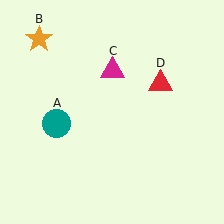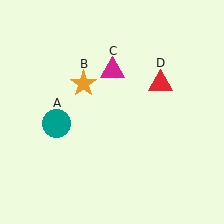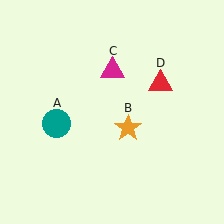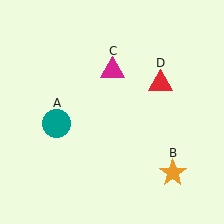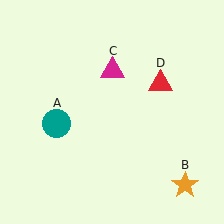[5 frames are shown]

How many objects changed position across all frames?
1 object changed position: orange star (object B).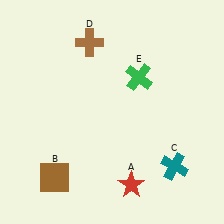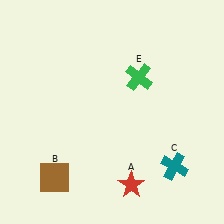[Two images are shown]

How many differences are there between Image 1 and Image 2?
There is 1 difference between the two images.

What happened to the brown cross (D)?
The brown cross (D) was removed in Image 2. It was in the top-left area of Image 1.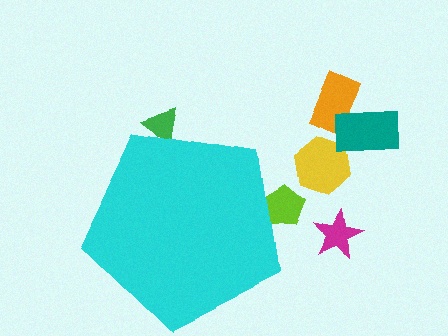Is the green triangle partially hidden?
Yes, the green triangle is partially hidden behind the cyan pentagon.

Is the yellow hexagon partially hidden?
No, the yellow hexagon is fully visible.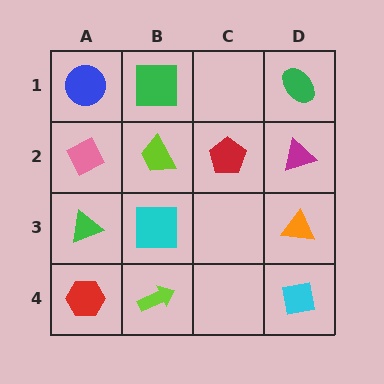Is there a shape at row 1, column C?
No, that cell is empty.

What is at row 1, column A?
A blue circle.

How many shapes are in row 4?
3 shapes.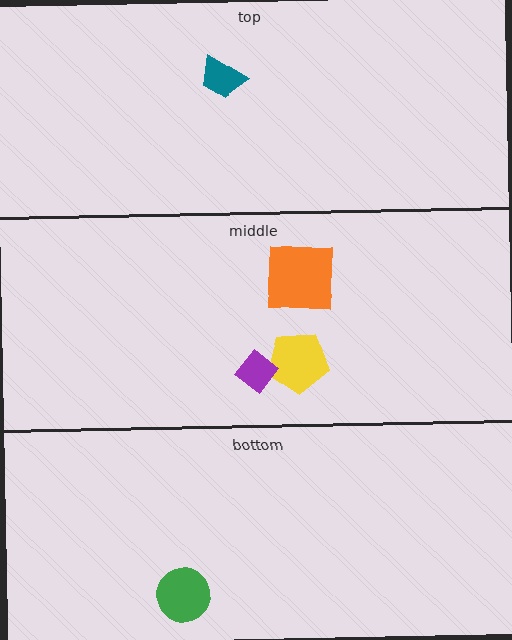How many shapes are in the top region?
1.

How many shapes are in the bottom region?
1.